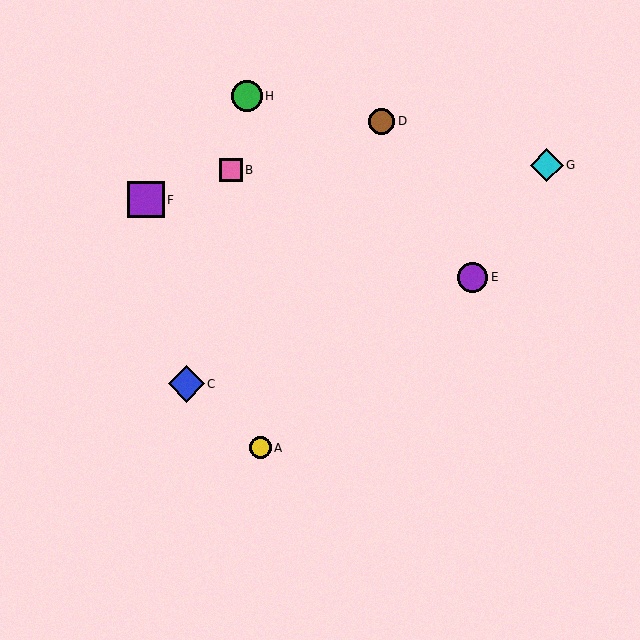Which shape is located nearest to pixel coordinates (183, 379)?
The blue diamond (labeled C) at (186, 384) is nearest to that location.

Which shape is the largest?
The purple square (labeled F) is the largest.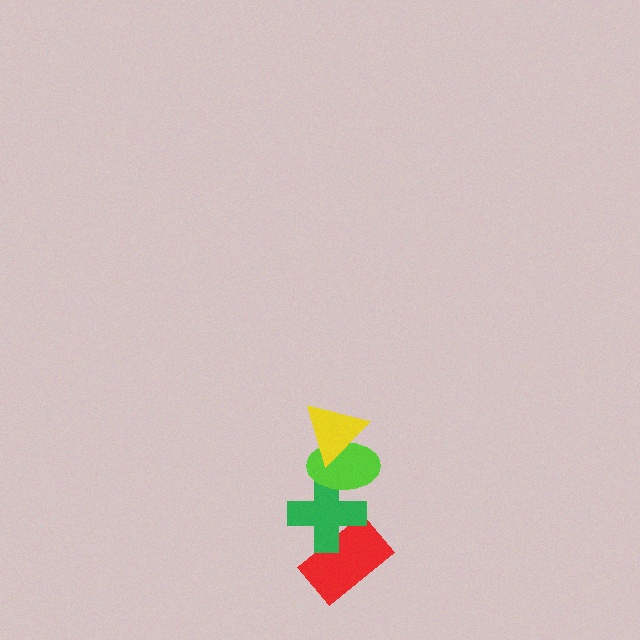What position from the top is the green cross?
The green cross is 3rd from the top.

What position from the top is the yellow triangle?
The yellow triangle is 1st from the top.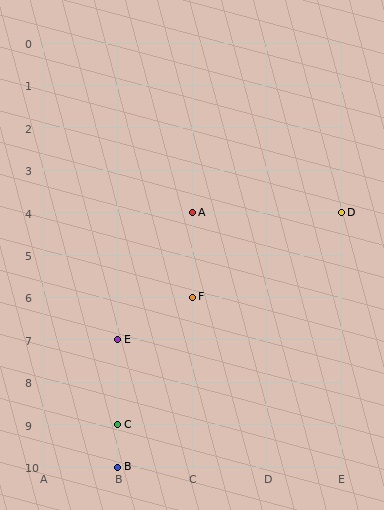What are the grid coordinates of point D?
Point D is at grid coordinates (E, 4).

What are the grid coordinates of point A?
Point A is at grid coordinates (C, 4).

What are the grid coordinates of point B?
Point B is at grid coordinates (B, 10).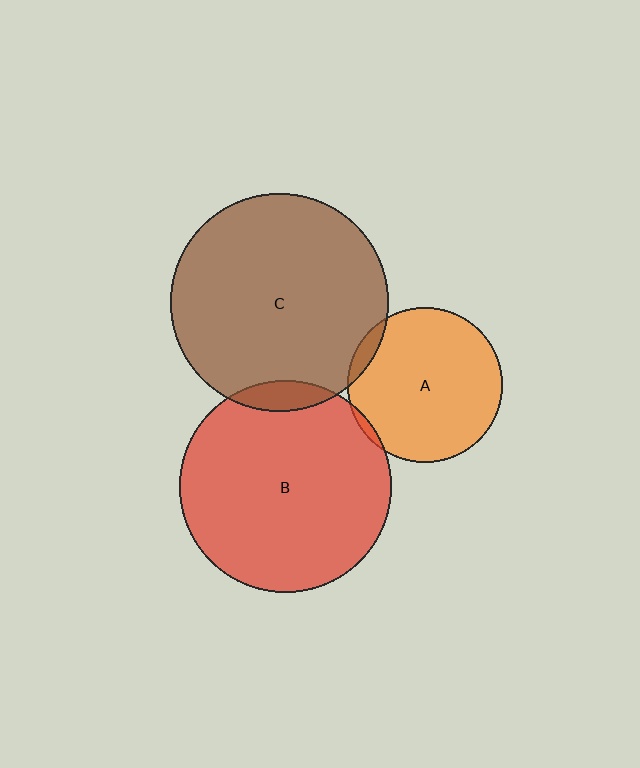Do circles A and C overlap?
Yes.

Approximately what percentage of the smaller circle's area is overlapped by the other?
Approximately 5%.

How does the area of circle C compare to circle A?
Approximately 2.0 times.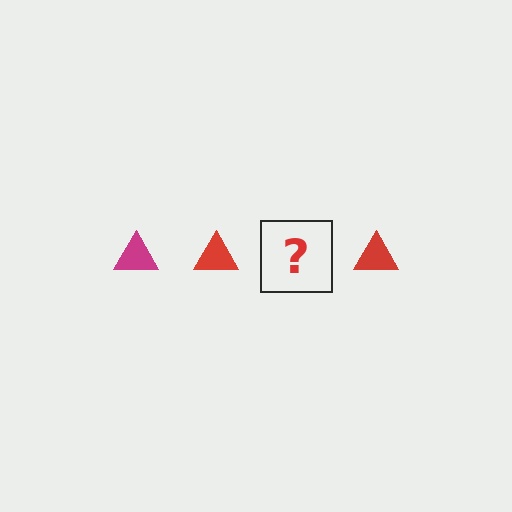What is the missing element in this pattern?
The missing element is a magenta triangle.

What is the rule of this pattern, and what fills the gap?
The rule is that the pattern cycles through magenta, red triangles. The gap should be filled with a magenta triangle.